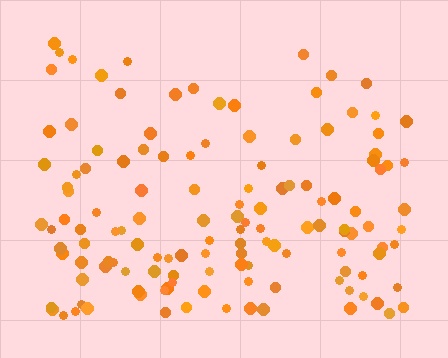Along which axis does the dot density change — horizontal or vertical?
Vertical.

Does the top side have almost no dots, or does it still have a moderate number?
Still a moderate number, just noticeably fewer than the bottom.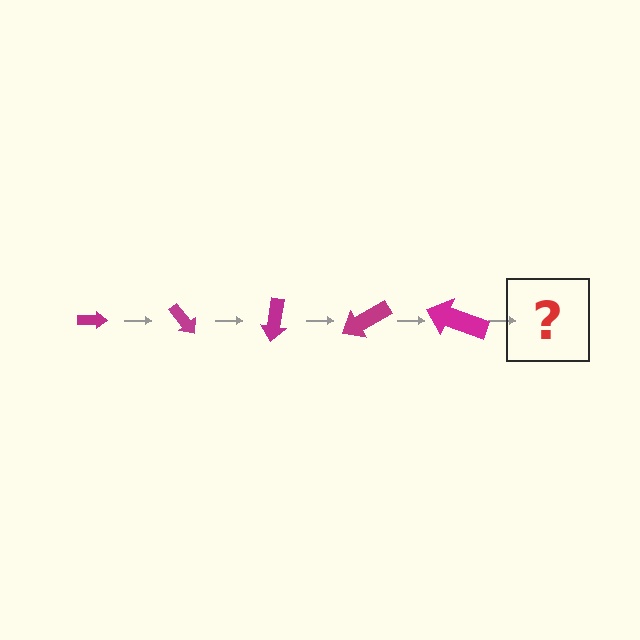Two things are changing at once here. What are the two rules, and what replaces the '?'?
The two rules are that the arrow grows larger each step and it rotates 50 degrees each step. The '?' should be an arrow, larger than the previous one and rotated 250 degrees from the start.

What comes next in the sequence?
The next element should be an arrow, larger than the previous one and rotated 250 degrees from the start.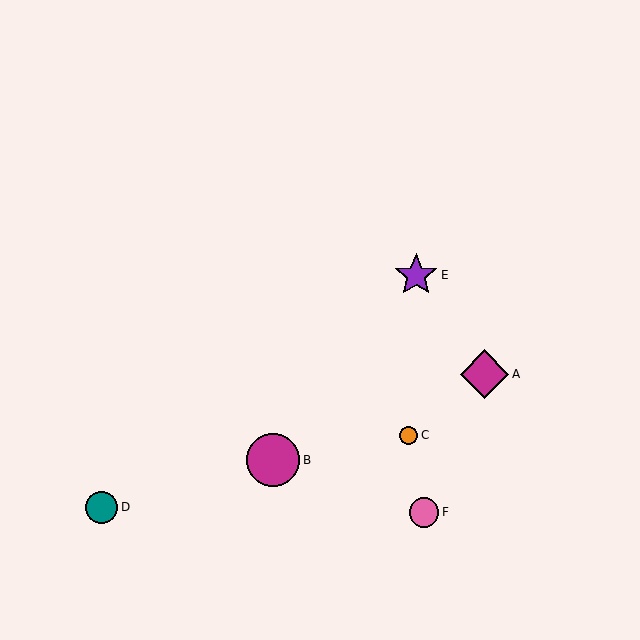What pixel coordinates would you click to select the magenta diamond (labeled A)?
Click at (484, 374) to select the magenta diamond A.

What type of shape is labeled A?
Shape A is a magenta diamond.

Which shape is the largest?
The magenta circle (labeled B) is the largest.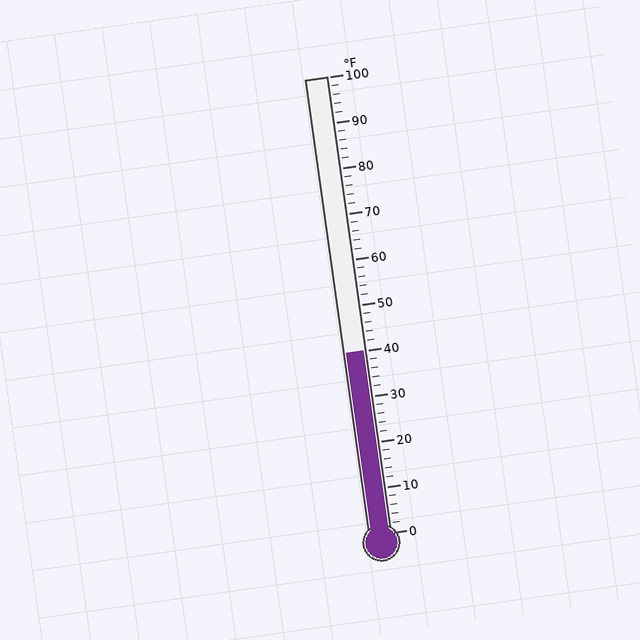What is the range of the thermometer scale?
The thermometer scale ranges from 0°F to 100°F.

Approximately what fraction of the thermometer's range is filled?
The thermometer is filled to approximately 40% of its range.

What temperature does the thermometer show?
The thermometer shows approximately 40°F.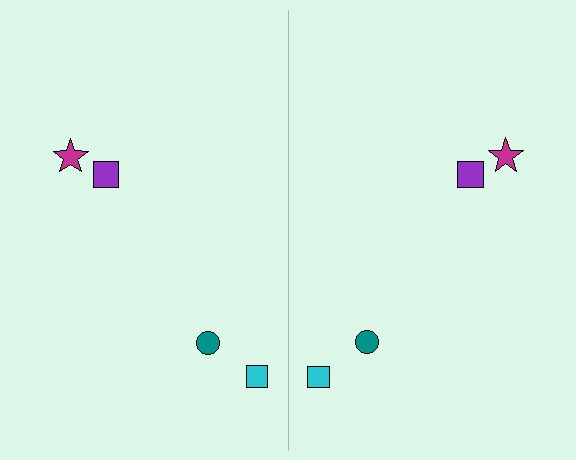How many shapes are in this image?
There are 8 shapes in this image.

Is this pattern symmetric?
Yes, this pattern has bilateral (reflection) symmetry.